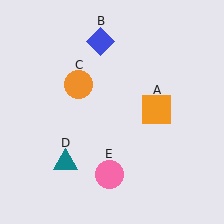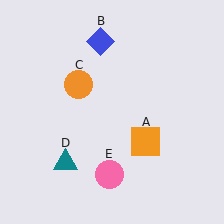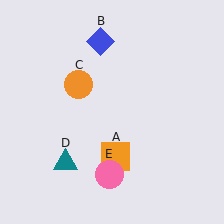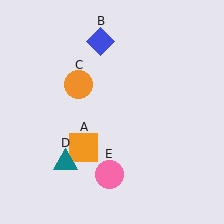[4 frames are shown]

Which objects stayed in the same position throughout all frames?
Blue diamond (object B) and orange circle (object C) and teal triangle (object D) and pink circle (object E) remained stationary.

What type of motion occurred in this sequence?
The orange square (object A) rotated clockwise around the center of the scene.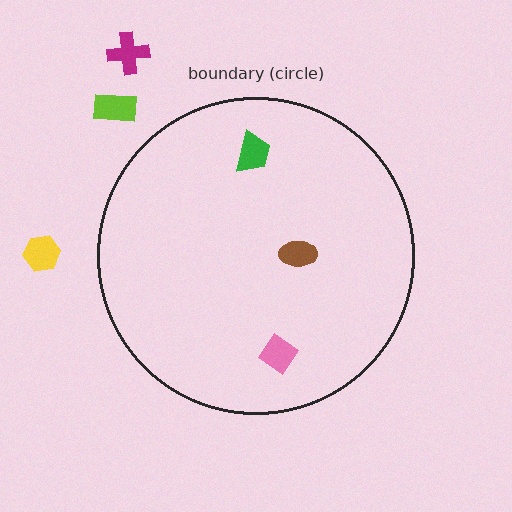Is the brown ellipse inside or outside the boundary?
Inside.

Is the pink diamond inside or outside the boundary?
Inside.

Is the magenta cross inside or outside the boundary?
Outside.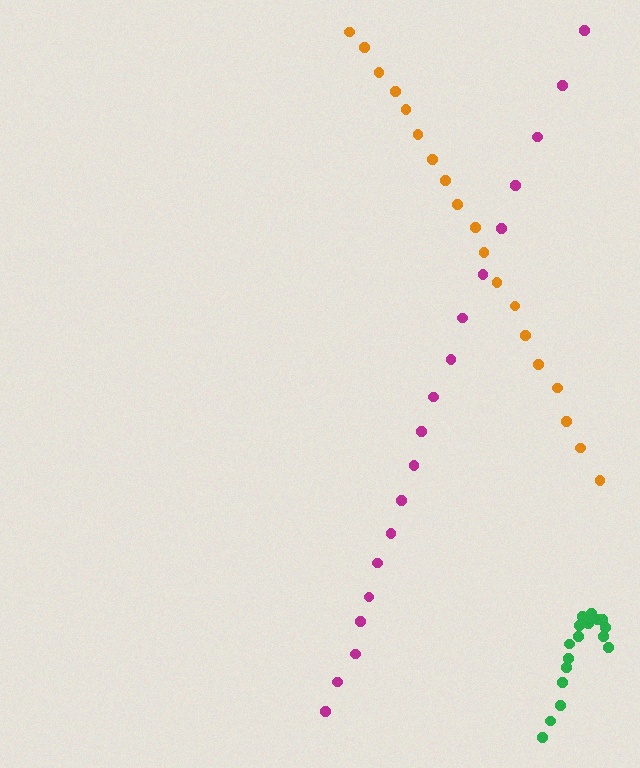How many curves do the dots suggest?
There are 3 distinct paths.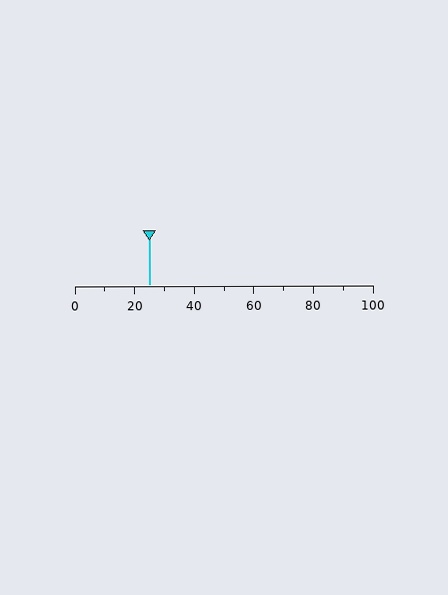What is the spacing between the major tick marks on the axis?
The major ticks are spaced 20 apart.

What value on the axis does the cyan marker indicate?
The marker indicates approximately 25.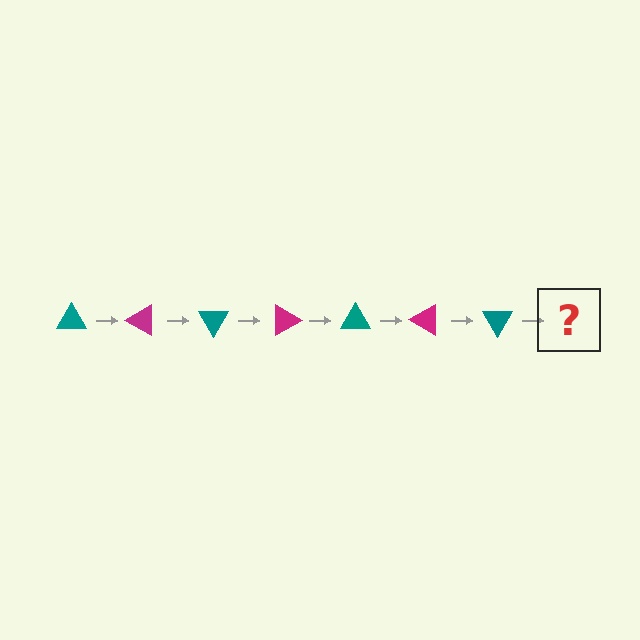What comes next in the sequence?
The next element should be a magenta triangle, rotated 210 degrees from the start.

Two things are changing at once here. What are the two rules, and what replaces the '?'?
The two rules are that it rotates 30 degrees each step and the color cycles through teal and magenta. The '?' should be a magenta triangle, rotated 210 degrees from the start.